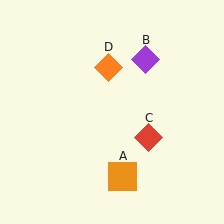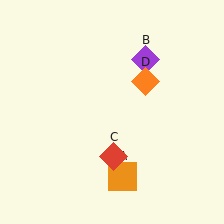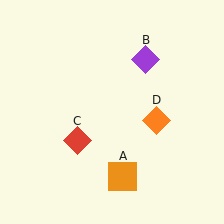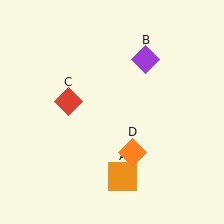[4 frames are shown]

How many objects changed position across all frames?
2 objects changed position: red diamond (object C), orange diamond (object D).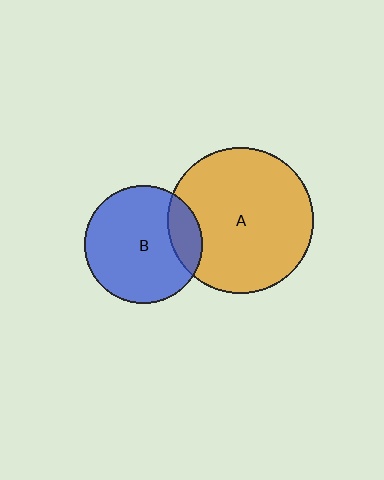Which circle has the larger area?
Circle A (orange).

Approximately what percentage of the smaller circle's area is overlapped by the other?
Approximately 15%.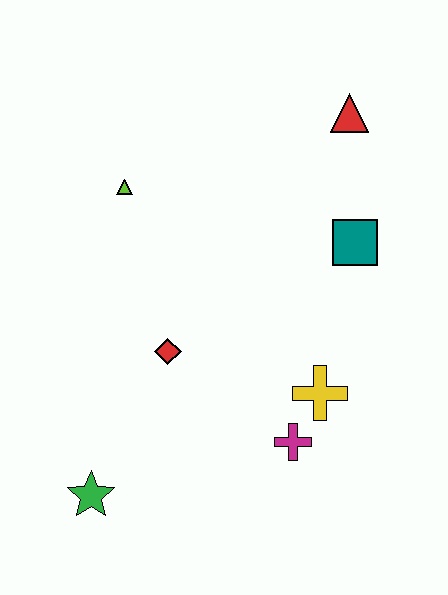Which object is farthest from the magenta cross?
The red triangle is farthest from the magenta cross.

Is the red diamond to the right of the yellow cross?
No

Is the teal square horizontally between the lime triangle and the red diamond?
No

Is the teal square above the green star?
Yes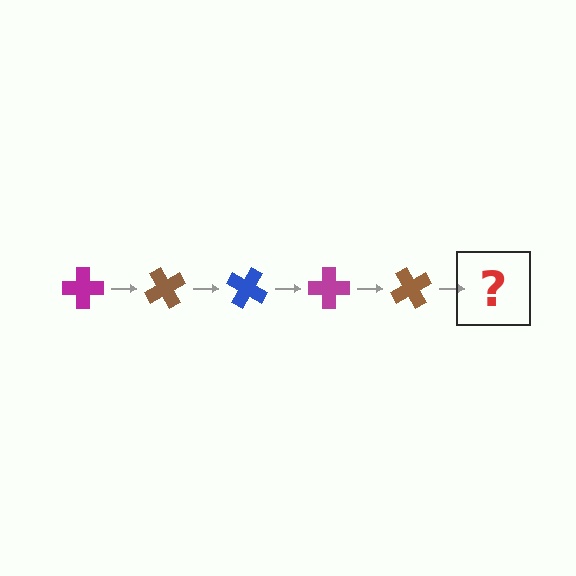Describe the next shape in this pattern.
It should be a blue cross, rotated 300 degrees from the start.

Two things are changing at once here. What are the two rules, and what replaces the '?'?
The two rules are that it rotates 60 degrees each step and the color cycles through magenta, brown, and blue. The '?' should be a blue cross, rotated 300 degrees from the start.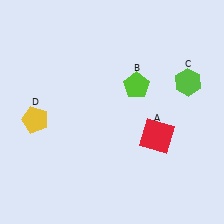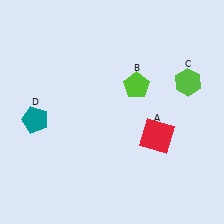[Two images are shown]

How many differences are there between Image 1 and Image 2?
There is 1 difference between the two images.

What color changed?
The pentagon (D) changed from yellow in Image 1 to teal in Image 2.